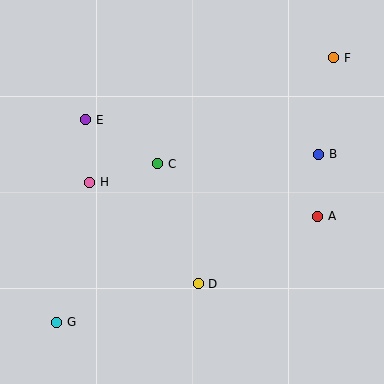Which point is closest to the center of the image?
Point C at (158, 164) is closest to the center.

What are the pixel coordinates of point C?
Point C is at (158, 164).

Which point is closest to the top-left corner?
Point E is closest to the top-left corner.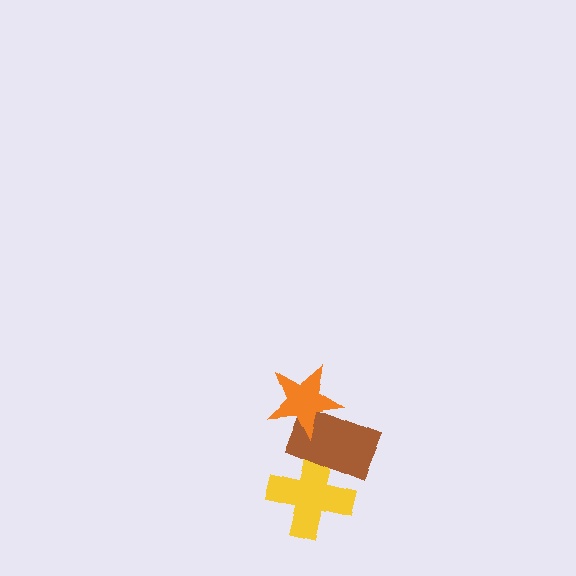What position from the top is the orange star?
The orange star is 1st from the top.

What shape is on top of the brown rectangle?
The orange star is on top of the brown rectangle.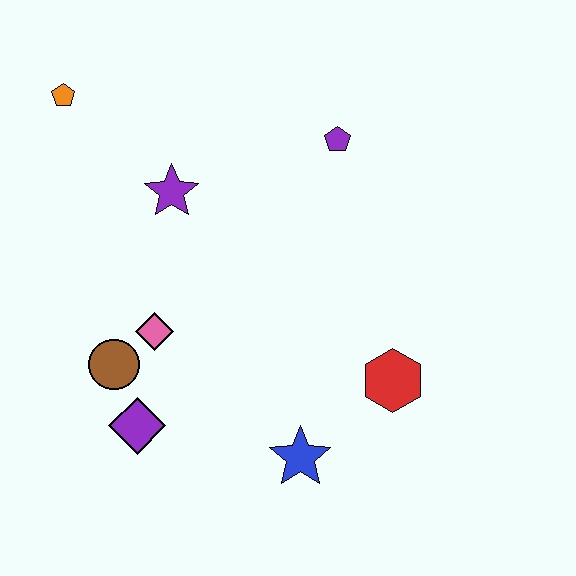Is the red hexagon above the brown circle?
No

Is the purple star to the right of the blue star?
No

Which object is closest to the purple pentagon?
The purple star is closest to the purple pentagon.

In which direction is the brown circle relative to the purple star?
The brown circle is below the purple star.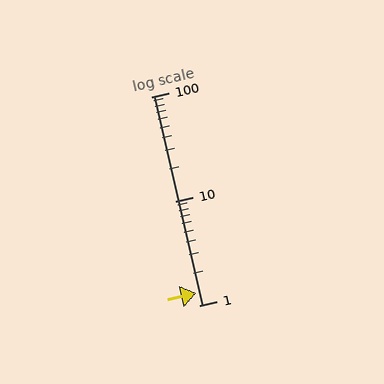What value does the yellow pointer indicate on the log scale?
The pointer indicates approximately 1.3.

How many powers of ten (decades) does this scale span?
The scale spans 2 decades, from 1 to 100.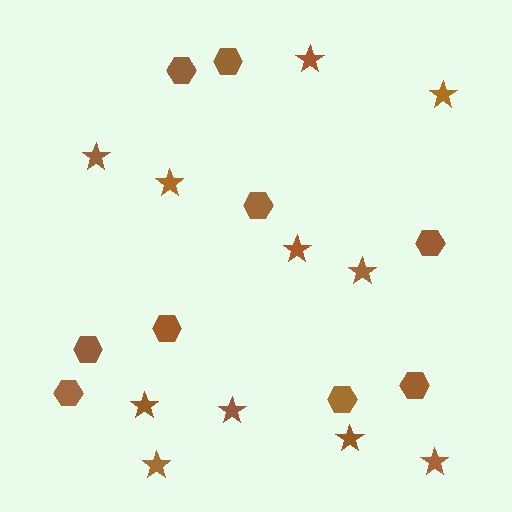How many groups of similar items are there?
There are 2 groups: one group of stars (11) and one group of hexagons (9).